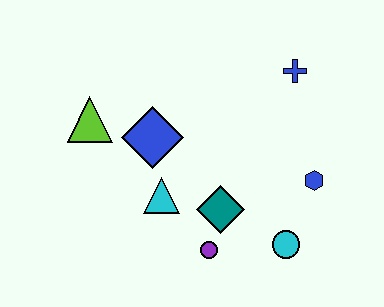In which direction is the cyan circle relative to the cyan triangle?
The cyan circle is to the right of the cyan triangle.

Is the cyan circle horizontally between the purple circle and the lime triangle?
No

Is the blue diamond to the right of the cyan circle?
No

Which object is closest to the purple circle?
The teal diamond is closest to the purple circle.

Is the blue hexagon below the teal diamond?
No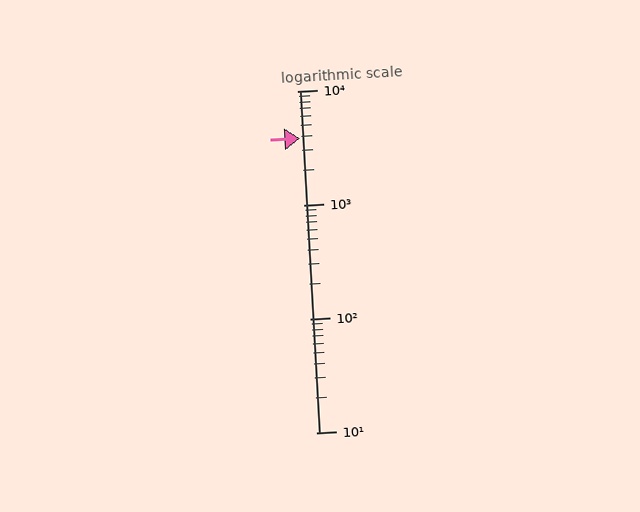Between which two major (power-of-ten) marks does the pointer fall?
The pointer is between 1000 and 10000.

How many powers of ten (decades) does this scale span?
The scale spans 3 decades, from 10 to 10000.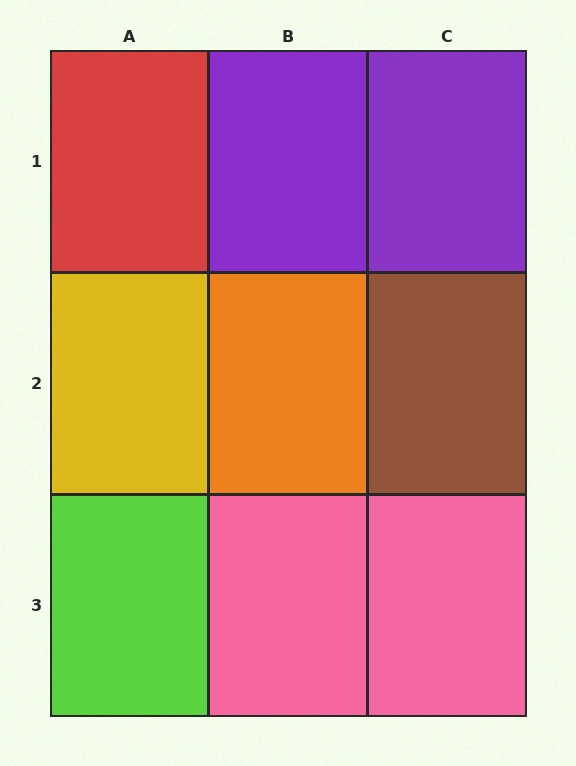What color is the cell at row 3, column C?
Pink.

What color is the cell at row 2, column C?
Brown.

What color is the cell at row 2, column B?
Orange.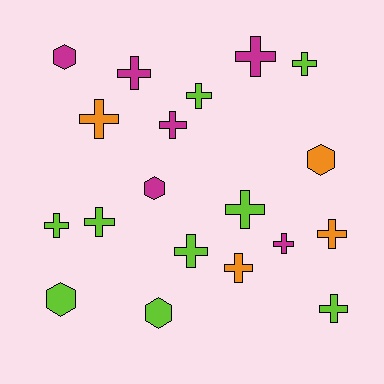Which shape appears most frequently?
Cross, with 14 objects.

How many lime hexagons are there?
There are 2 lime hexagons.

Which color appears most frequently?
Lime, with 9 objects.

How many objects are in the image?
There are 19 objects.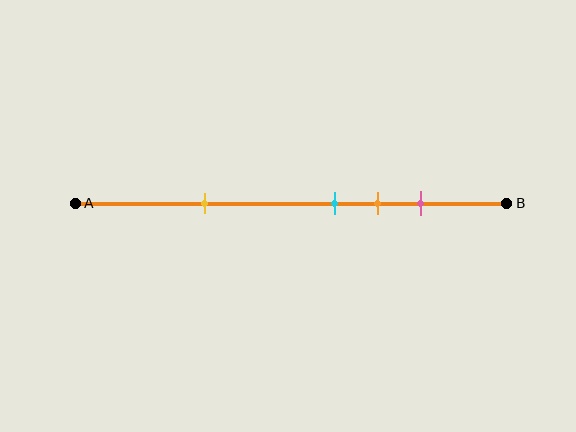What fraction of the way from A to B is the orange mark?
The orange mark is approximately 70% (0.7) of the way from A to B.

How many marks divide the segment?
There are 4 marks dividing the segment.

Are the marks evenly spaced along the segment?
No, the marks are not evenly spaced.